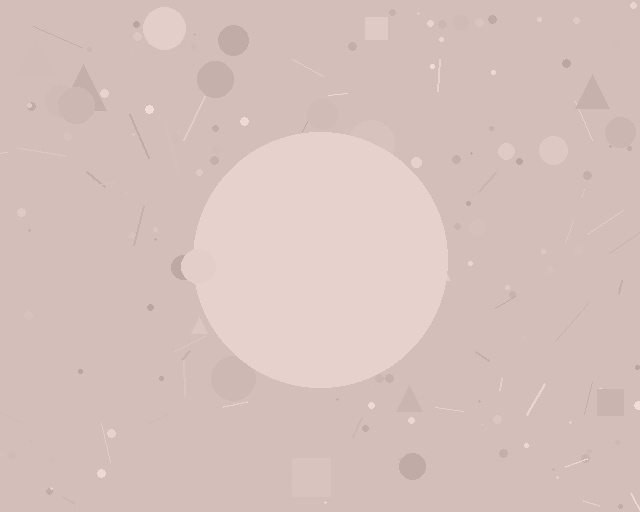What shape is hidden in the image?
A circle is hidden in the image.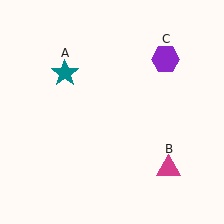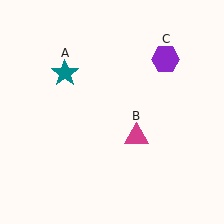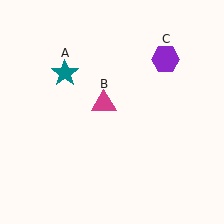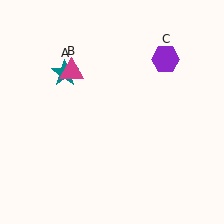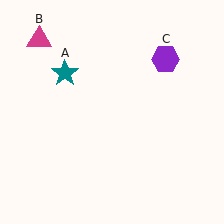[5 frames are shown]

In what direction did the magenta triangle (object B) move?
The magenta triangle (object B) moved up and to the left.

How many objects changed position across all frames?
1 object changed position: magenta triangle (object B).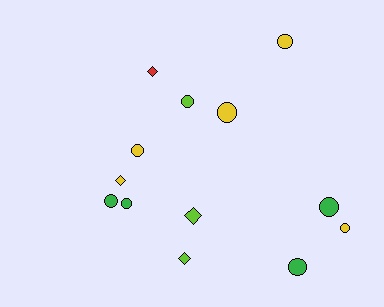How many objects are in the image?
There are 13 objects.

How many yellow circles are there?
There are 4 yellow circles.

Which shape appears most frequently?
Circle, with 9 objects.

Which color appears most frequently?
Yellow, with 5 objects.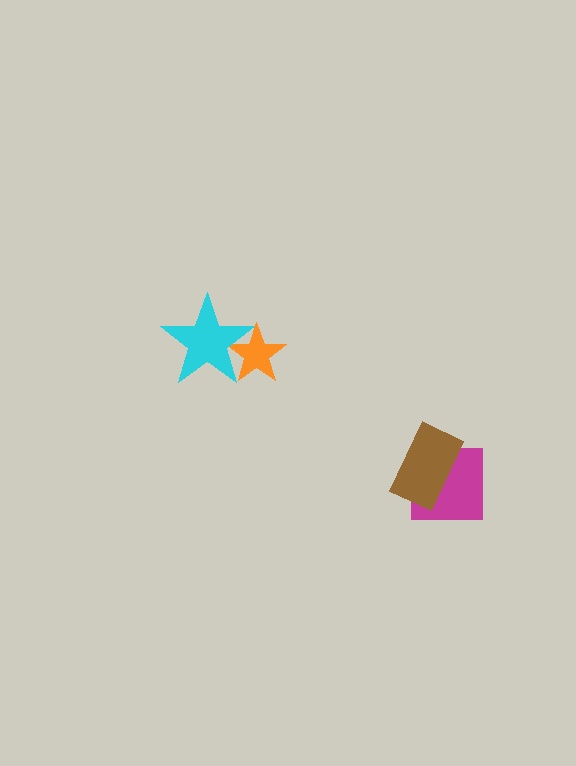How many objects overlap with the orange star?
1 object overlaps with the orange star.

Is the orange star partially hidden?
Yes, it is partially covered by another shape.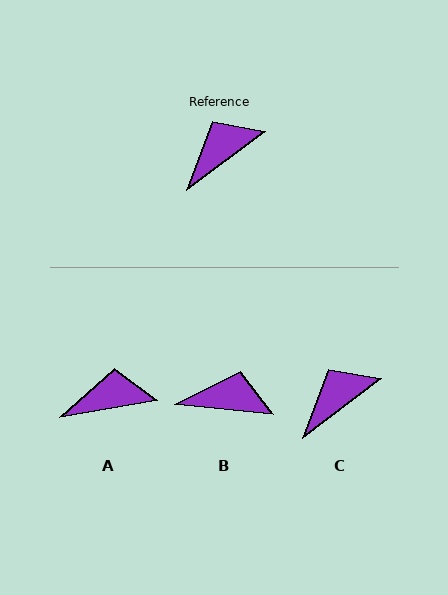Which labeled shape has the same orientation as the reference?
C.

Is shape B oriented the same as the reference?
No, it is off by about 42 degrees.